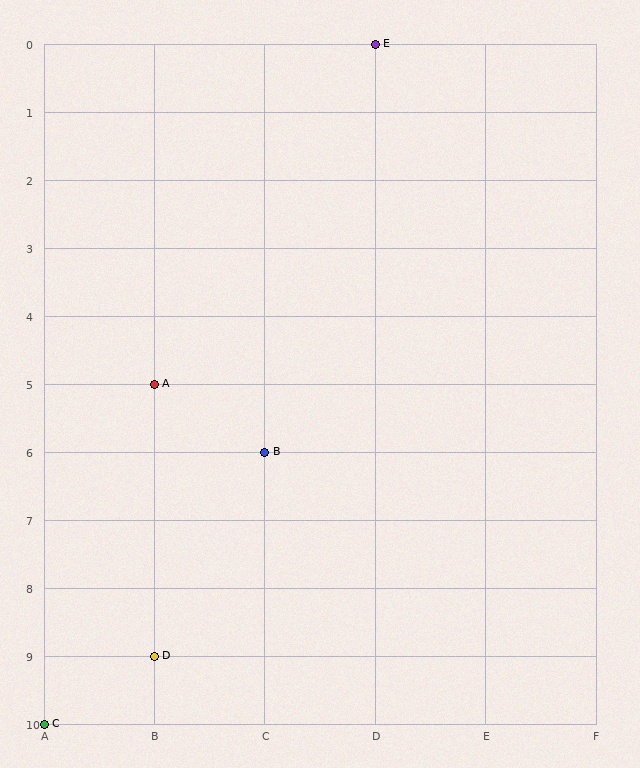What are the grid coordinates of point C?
Point C is at grid coordinates (A, 10).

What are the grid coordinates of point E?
Point E is at grid coordinates (D, 0).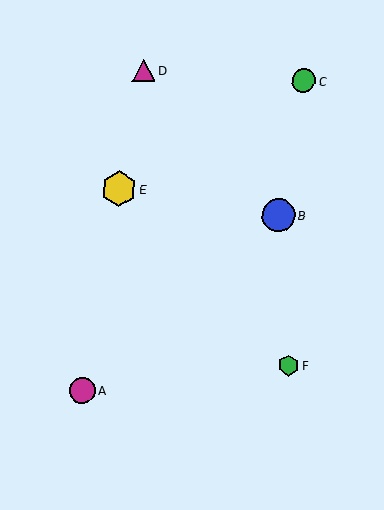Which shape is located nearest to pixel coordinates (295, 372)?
The green hexagon (labeled F) at (288, 365) is nearest to that location.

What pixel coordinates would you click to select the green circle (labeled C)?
Click at (304, 81) to select the green circle C.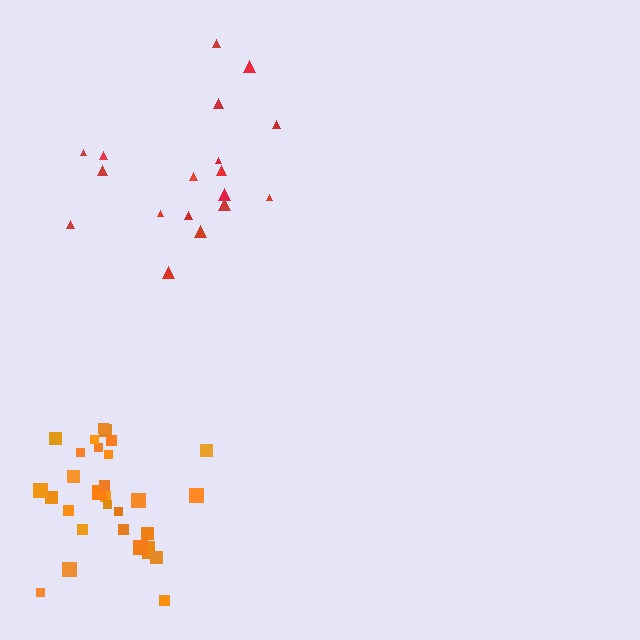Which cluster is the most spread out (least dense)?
Red.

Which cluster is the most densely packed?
Orange.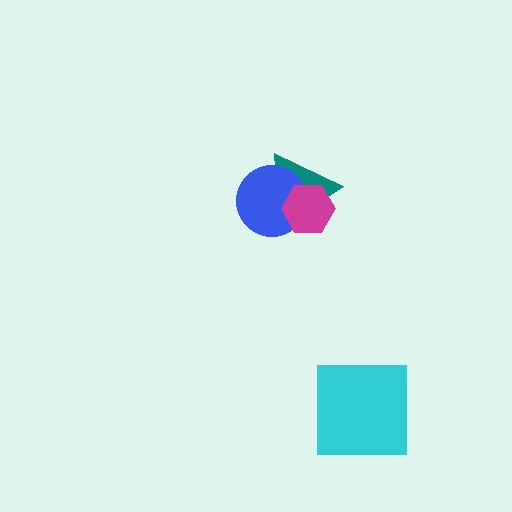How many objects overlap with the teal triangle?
2 objects overlap with the teal triangle.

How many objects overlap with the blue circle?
2 objects overlap with the blue circle.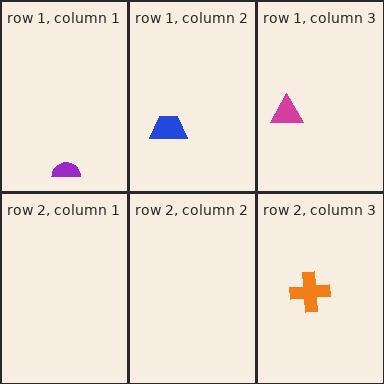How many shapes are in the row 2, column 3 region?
1.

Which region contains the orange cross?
The row 2, column 3 region.